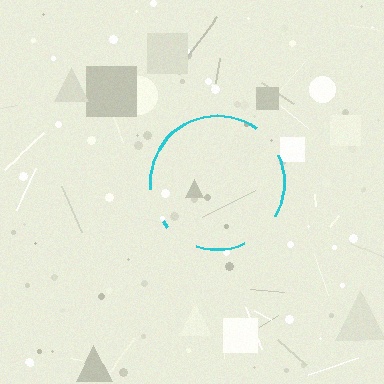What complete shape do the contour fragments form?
The contour fragments form a circle.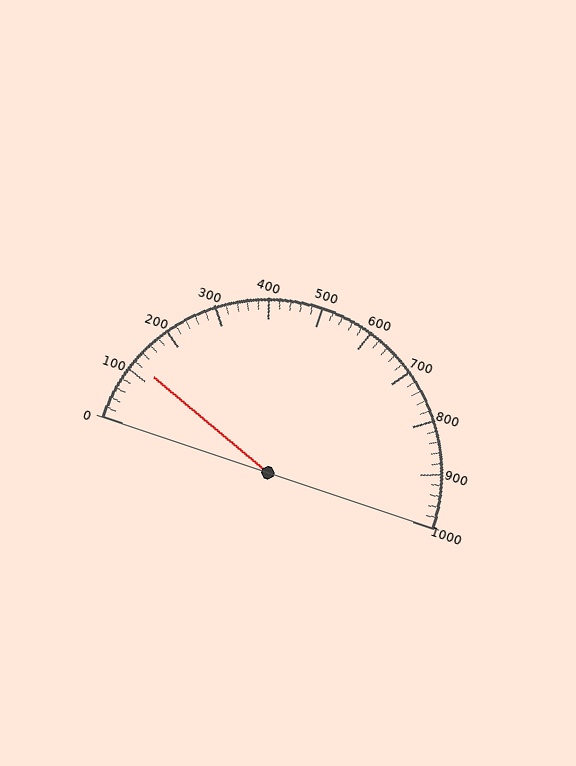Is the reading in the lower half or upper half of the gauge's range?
The reading is in the lower half of the range (0 to 1000).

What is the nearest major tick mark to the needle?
The nearest major tick mark is 100.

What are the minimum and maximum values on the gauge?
The gauge ranges from 0 to 1000.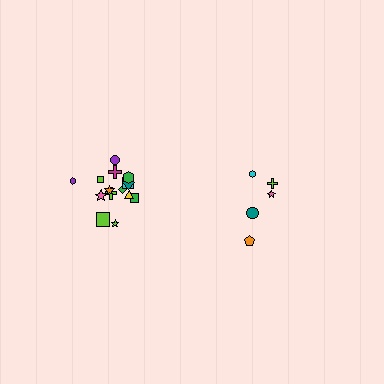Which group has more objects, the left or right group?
The left group.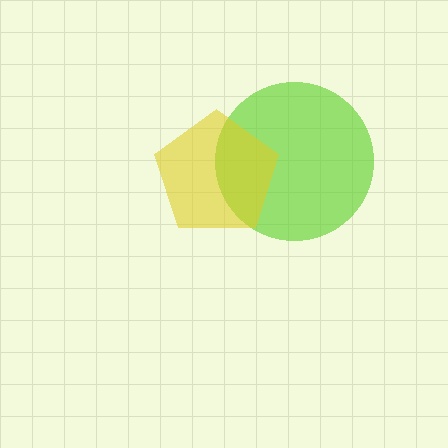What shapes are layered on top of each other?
The layered shapes are: a lime circle, a yellow pentagon.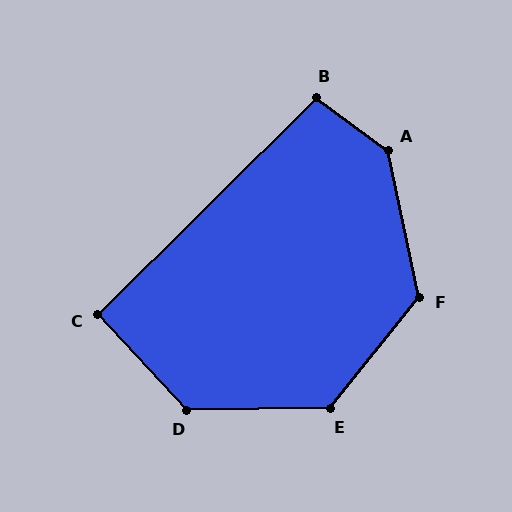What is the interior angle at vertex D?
Approximately 132 degrees (obtuse).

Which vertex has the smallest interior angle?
C, at approximately 92 degrees.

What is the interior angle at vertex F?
Approximately 129 degrees (obtuse).